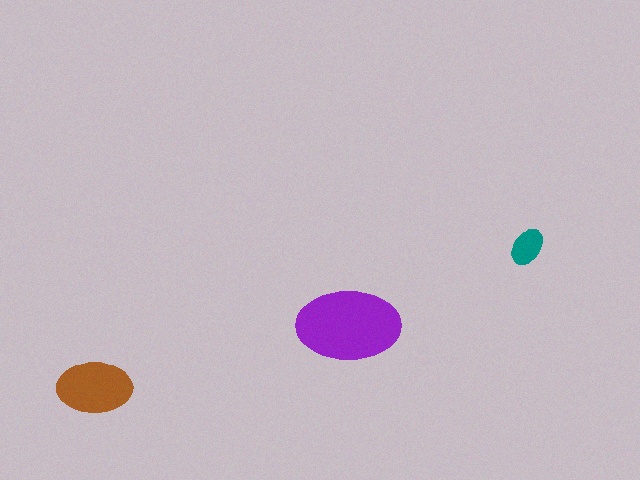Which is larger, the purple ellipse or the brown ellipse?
The purple one.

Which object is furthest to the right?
The teal ellipse is rightmost.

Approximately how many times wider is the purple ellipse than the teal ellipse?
About 2.5 times wider.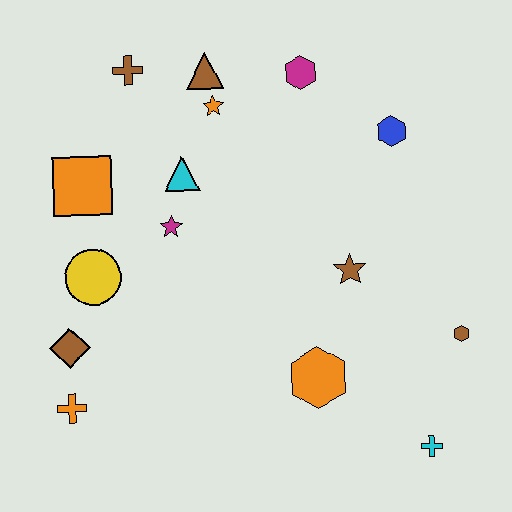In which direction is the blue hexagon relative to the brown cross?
The blue hexagon is to the right of the brown cross.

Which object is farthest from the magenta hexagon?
The orange cross is farthest from the magenta hexagon.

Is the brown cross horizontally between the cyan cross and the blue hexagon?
No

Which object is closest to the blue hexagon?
The magenta hexagon is closest to the blue hexagon.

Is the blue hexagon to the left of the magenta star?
No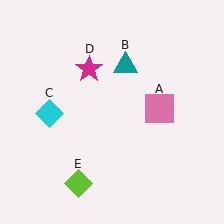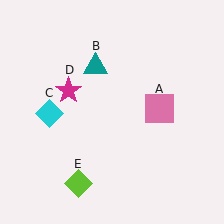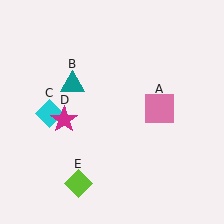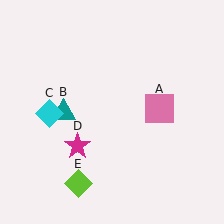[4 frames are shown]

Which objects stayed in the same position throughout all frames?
Pink square (object A) and cyan diamond (object C) and lime diamond (object E) remained stationary.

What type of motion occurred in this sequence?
The teal triangle (object B), magenta star (object D) rotated counterclockwise around the center of the scene.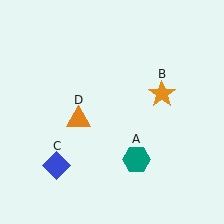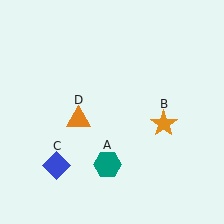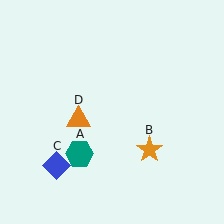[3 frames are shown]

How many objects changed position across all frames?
2 objects changed position: teal hexagon (object A), orange star (object B).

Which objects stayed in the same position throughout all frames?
Blue diamond (object C) and orange triangle (object D) remained stationary.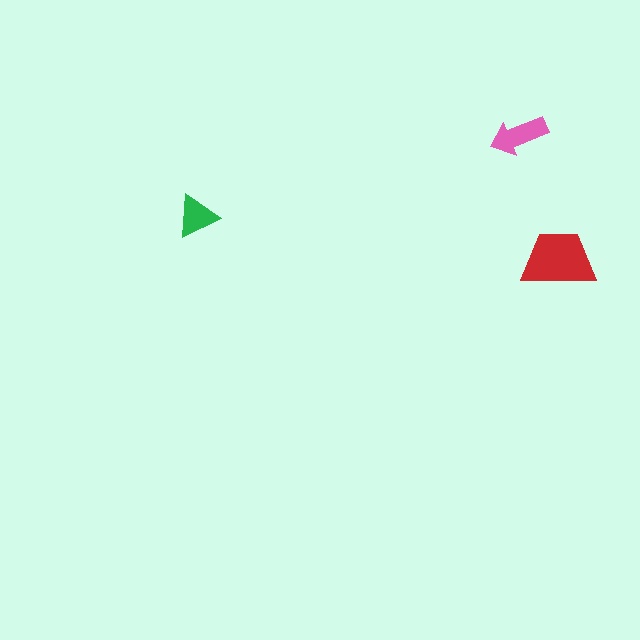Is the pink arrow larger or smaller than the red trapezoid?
Smaller.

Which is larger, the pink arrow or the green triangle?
The pink arrow.